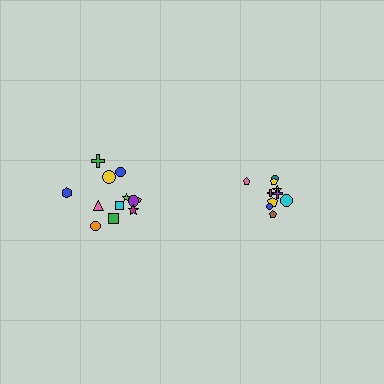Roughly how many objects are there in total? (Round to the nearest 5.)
Roughly 20 objects in total.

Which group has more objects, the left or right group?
The left group.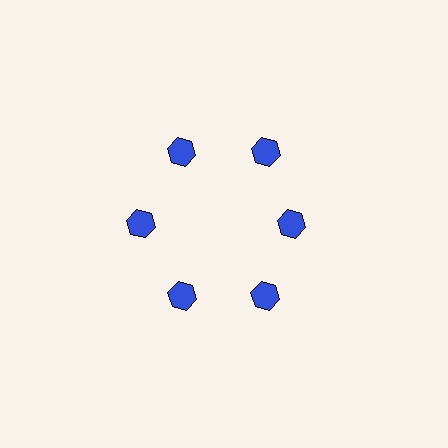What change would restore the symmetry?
The symmetry would be restored by moving it outward, back onto the ring so that all 6 hexagons sit at equal angles and equal distance from the center.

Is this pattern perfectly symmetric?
No. The 6 blue hexagons are arranged in a ring, but one element near the 3 o'clock position is pulled inward toward the center, breaking the 6-fold rotational symmetry.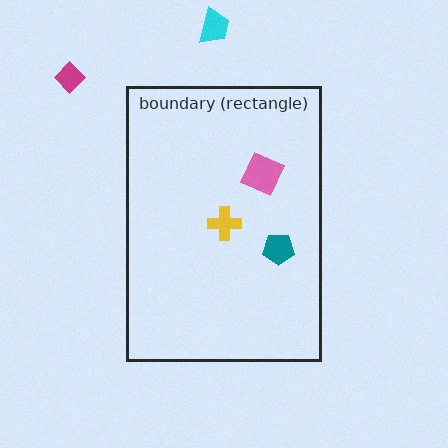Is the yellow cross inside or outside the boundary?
Inside.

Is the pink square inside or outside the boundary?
Inside.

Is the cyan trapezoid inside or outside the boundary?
Outside.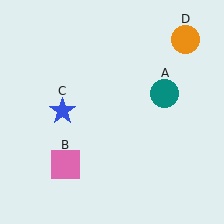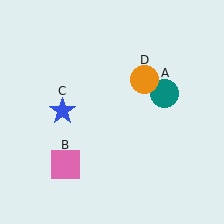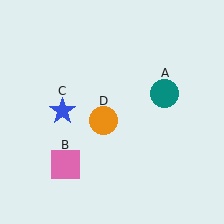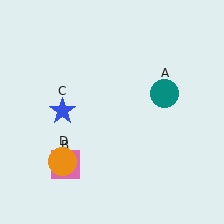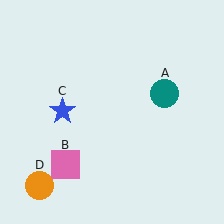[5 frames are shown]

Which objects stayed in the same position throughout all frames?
Teal circle (object A) and pink square (object B) and blue star (object C) remained stationary.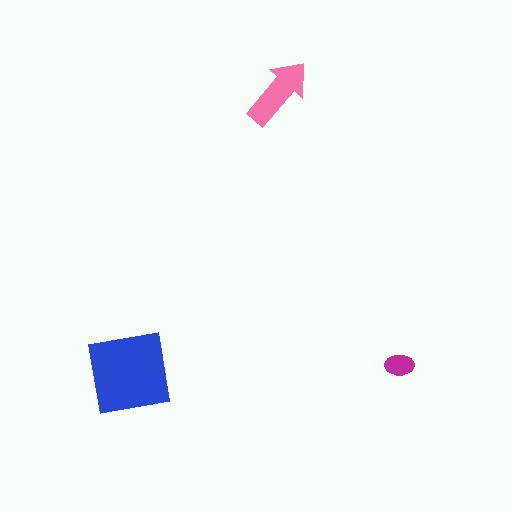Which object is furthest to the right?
The magenta ellipse is rightmost.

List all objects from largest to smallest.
The blue square, the pink arrow, the magenta ellipse.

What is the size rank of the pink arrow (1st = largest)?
2nd.